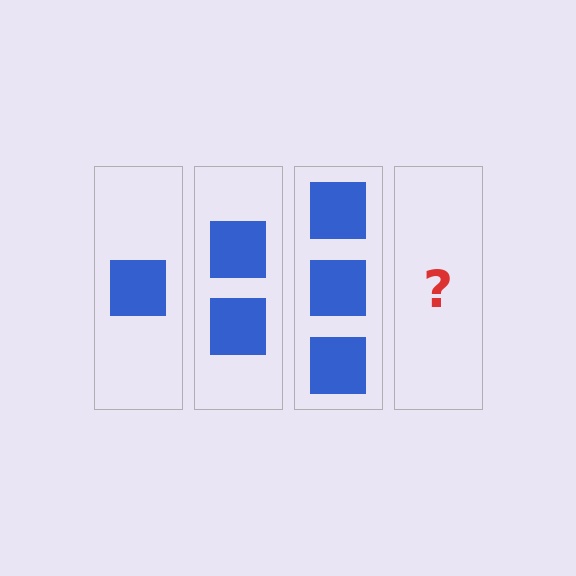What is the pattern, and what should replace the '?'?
The pattern is that each step adds one more square. The '?' should be 4 squares.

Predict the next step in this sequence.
The next step is 4 squares.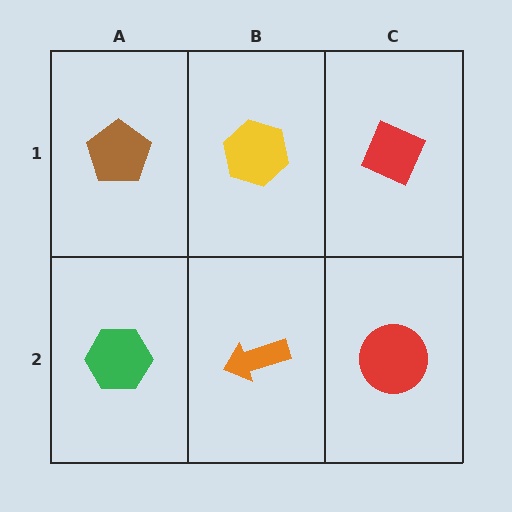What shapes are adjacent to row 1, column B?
An orange arrow (row 2, column B), a brown pentagon (row 1, column A), a red diamond (row 1, column C).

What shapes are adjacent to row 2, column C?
A red diamond (row 1, column C), an orange arrow (row 2, column B).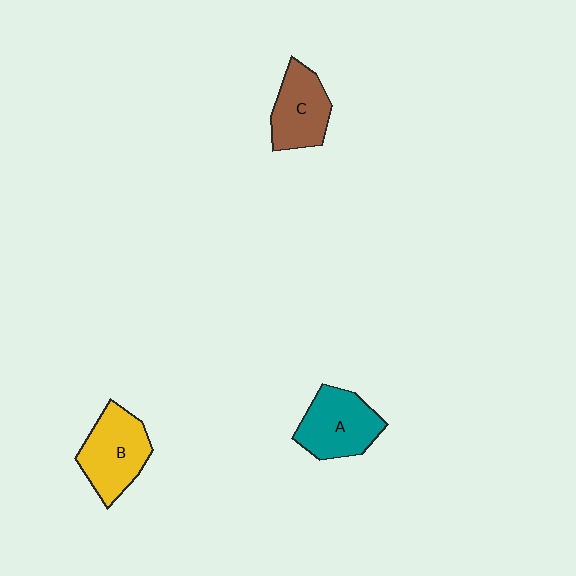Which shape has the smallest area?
Shape C (brown).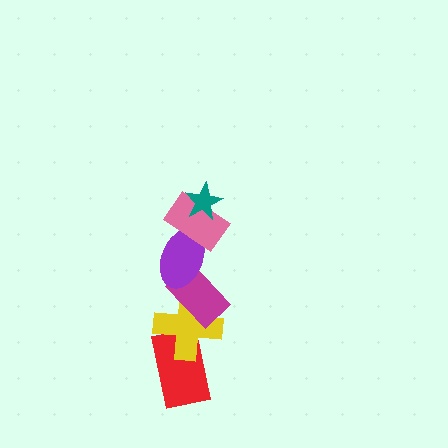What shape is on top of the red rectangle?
The yellow cross is on top of the red rectangle.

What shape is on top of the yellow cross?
The magenta rectangle is on top of the yellow cross.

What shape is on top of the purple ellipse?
The pink rectangle is on top of the purple ellipse.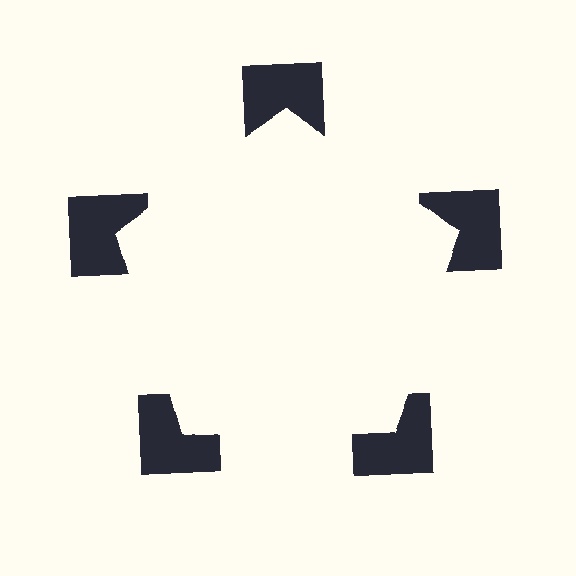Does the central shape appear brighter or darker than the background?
It typically appears slightly brighter than the background, even though no actual brightness change is drawn.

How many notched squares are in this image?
There are 5 — one at each vertex of the illusory pentagon.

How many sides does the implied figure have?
5 sides.